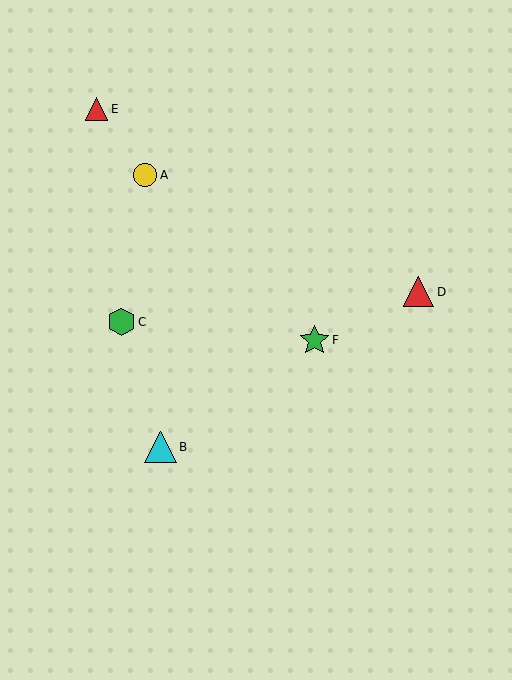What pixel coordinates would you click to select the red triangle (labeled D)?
Click at (419, 292) to select the red triangle D.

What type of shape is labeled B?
Shape B is a cyan triangle.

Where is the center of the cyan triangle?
The center of the cyan triangle is at (161, 447).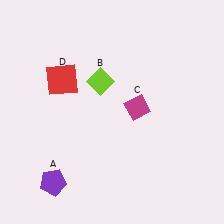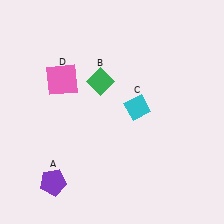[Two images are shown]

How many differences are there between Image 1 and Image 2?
There are 3 differences between the two images.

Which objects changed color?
B changed from lime to green. C changed from magenta to cyan. D changed from red to pink.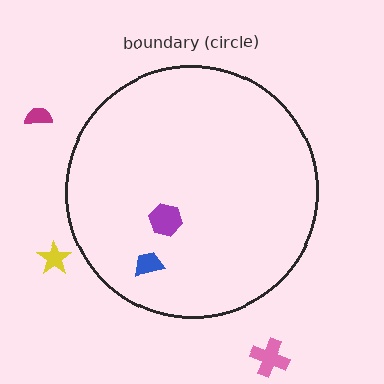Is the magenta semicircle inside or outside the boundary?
Outside.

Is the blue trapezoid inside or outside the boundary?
Inside.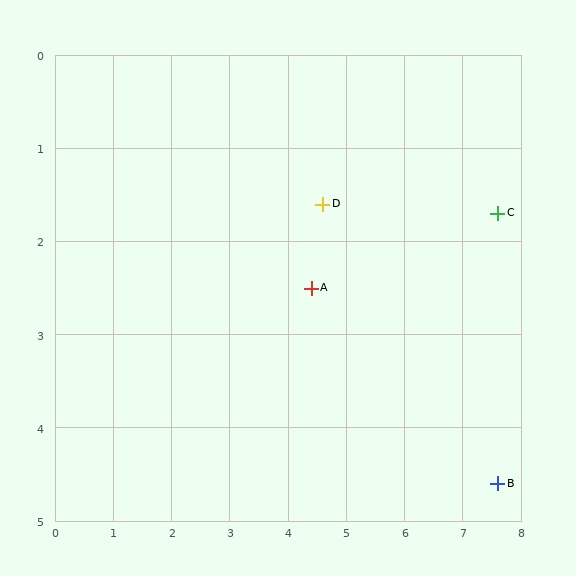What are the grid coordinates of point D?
Point D is at approximately (4.6, 1.6).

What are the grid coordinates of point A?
Point A is at approximately (4.4, 2.5).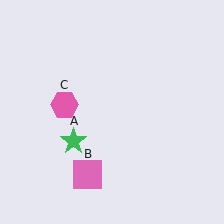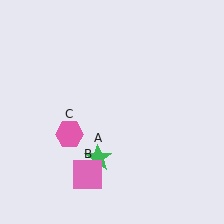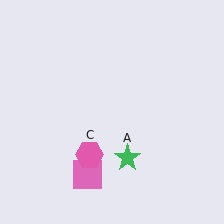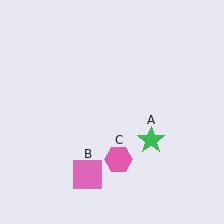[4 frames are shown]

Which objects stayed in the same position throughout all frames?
Pink square (object B) remained stationary.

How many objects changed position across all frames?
2 objects changed position: green star (object A), pink hexagon (object C).